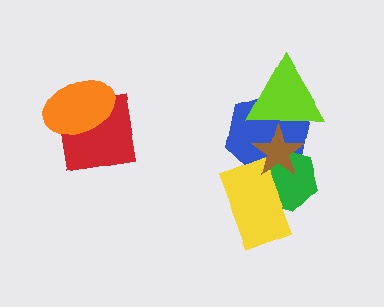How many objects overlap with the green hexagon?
3 objects overlap with the green hexagon.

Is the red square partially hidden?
Yes, it is partially covered by another shape.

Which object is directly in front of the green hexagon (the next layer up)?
The yellow rectangle is directly in front of the green hexagon.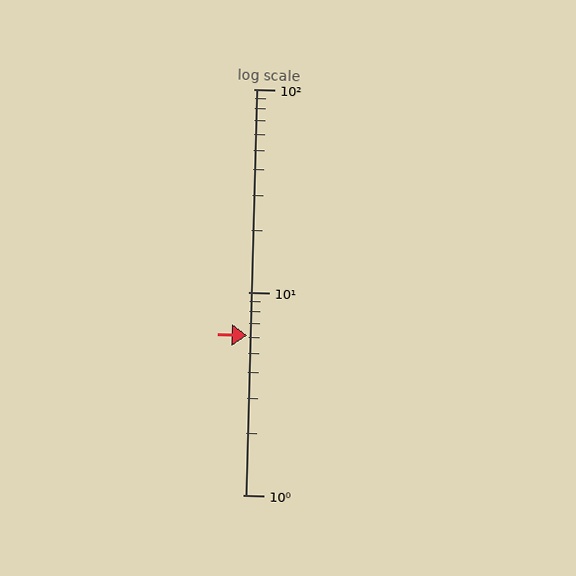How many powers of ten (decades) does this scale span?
The scale spans 2 decades, from 1 to 100.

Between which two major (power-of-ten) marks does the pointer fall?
The pointer is between 1 and 10.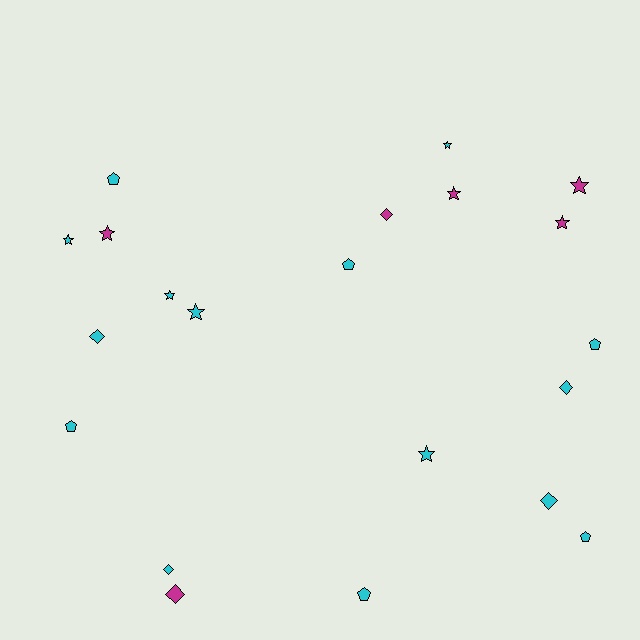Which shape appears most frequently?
Star, with 9 objects.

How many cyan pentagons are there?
There are 6 cyan pentagons.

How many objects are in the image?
There are 21 objects.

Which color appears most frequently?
Cyan, with 15 objects.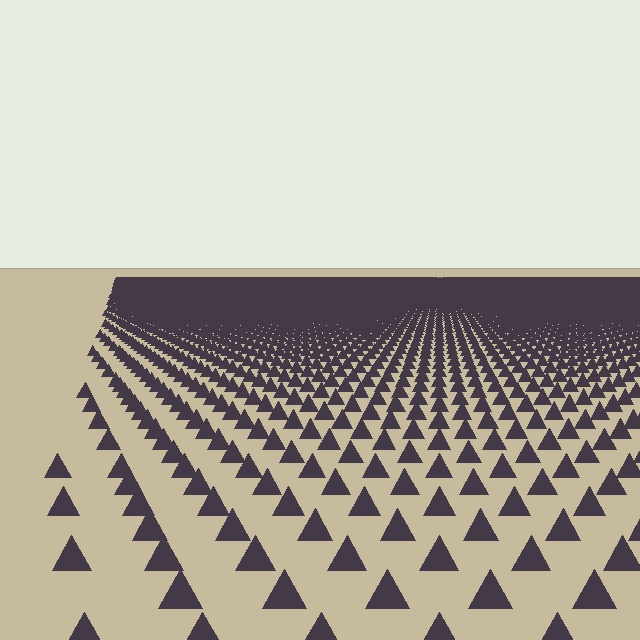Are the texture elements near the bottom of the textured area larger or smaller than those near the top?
Larger. Near the bottom, elements are closer to the viewer and appear at a bigger on-screen size.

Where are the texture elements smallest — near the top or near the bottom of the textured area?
Near the top.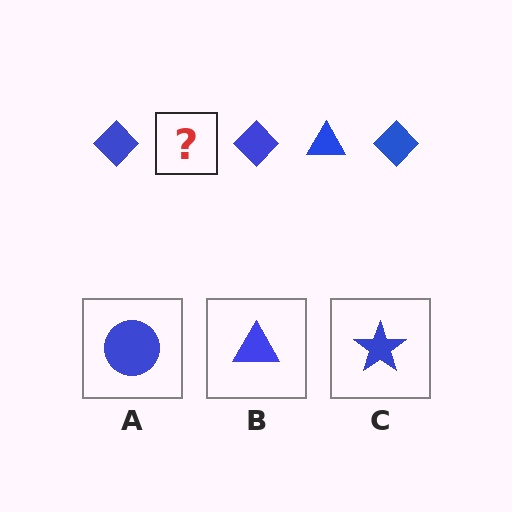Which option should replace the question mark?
Option B.